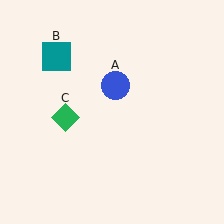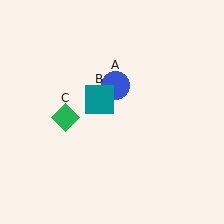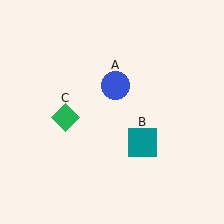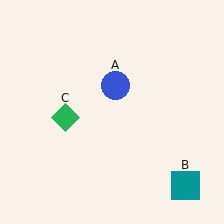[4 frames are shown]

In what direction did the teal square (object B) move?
The teal square (object B) moved down and to the right.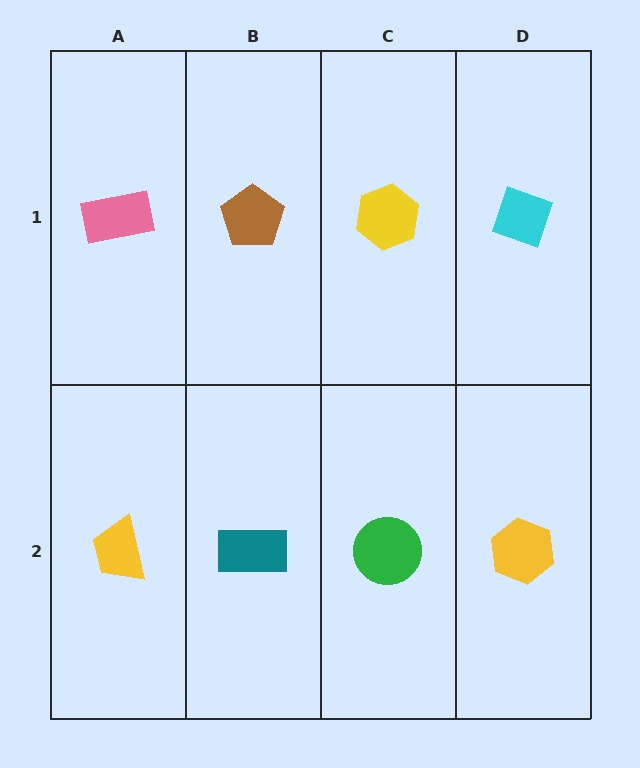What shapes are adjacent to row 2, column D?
A cyan diamond (row 1, column D), a green circle (row 2, column C).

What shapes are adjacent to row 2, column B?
A brown pentagon (row 1, column B), a yellow trapezoid (row 2, column A), a green circle (row 2, column C).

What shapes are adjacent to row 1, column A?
A yellow trapezoid (row 2, column A), a brown pentagon (row 1, column B).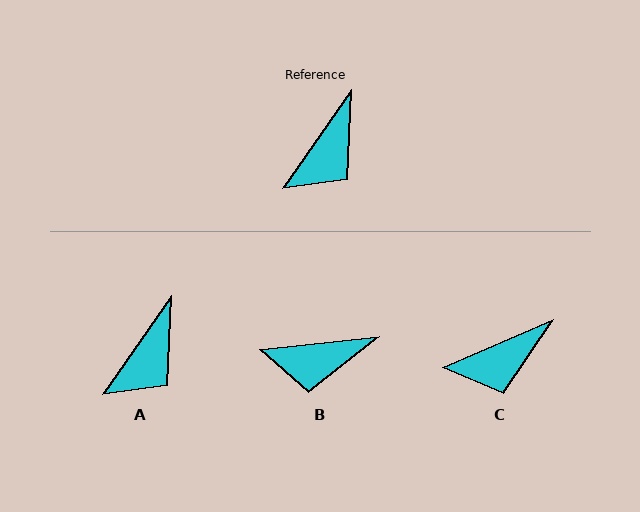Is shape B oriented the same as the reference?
No, it is off by about 49 degrees.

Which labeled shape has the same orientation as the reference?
A.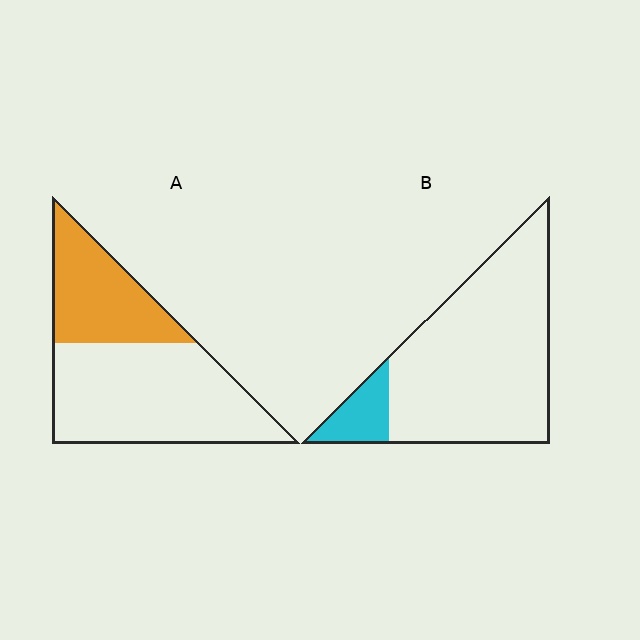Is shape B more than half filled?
No.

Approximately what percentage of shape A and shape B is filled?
A is approximately 35% and B is approximately 15%.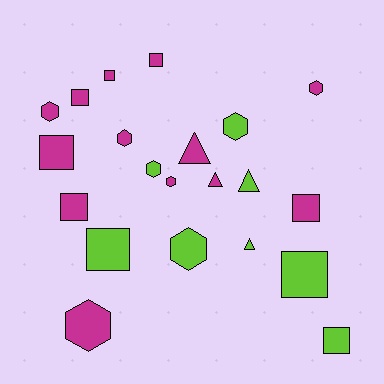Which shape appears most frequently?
Square, with 9 objects.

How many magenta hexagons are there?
There are 5 magenta hexagons.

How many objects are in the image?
There are 21 objects.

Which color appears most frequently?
Magenta, with 13 objects.